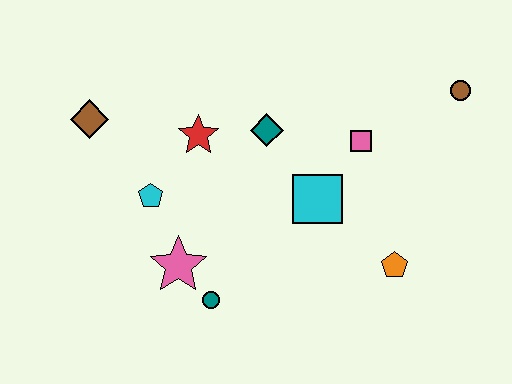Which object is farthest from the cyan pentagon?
The brown circle is farthest from the cyan pentagon.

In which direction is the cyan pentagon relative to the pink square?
The cyan pentagon is to the left of the pink square.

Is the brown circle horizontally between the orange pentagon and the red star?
No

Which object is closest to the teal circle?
The pink star is closest to the teal circle.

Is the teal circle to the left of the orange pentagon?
Yes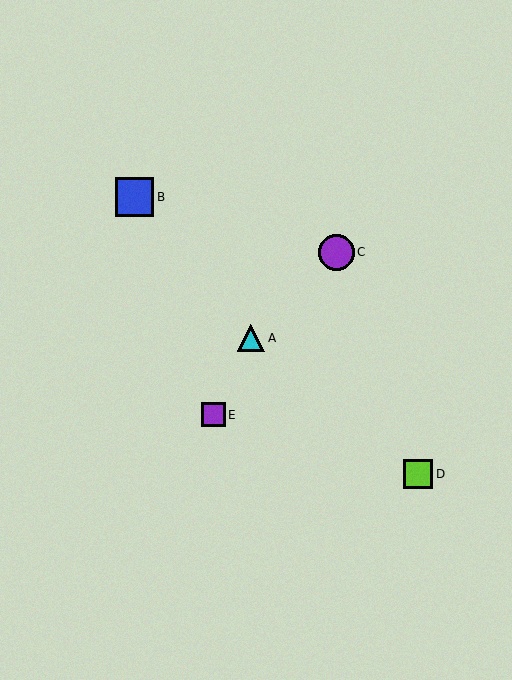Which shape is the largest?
The blue square (labeled B) is the largest.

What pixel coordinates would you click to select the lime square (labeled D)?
Click at (418, 474) to select the lime square D.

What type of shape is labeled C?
Shape C is a purple circle.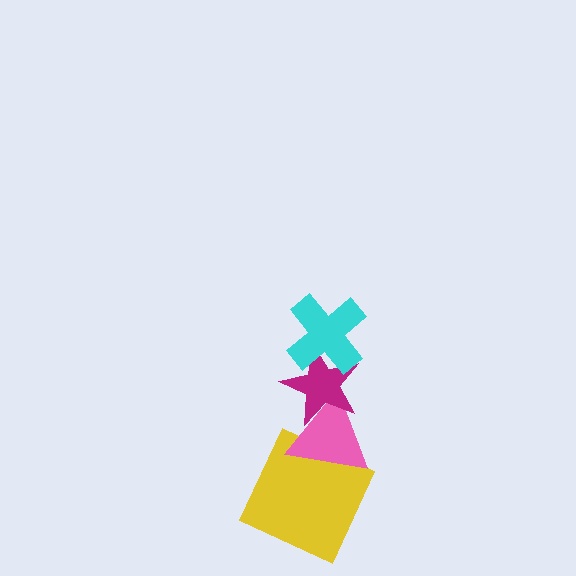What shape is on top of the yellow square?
The pink triangle is on top of the yellow square.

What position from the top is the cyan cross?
The cyan cross is 1st from the top.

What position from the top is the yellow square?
The yellow square is 4th from the top.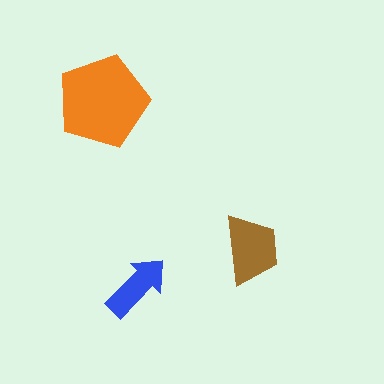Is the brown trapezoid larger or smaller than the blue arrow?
Larger.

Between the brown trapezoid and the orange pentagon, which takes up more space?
The orange pentagon.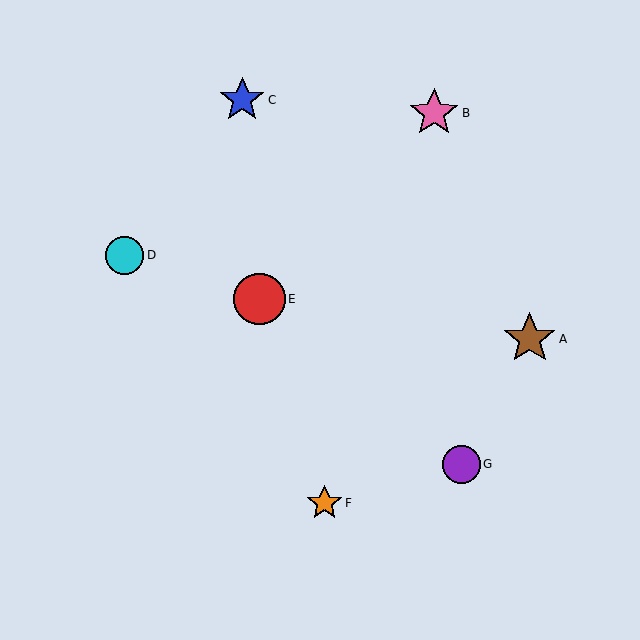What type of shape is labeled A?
Shape A is a brown star.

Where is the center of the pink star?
The center of the pink star is at (434, 113).